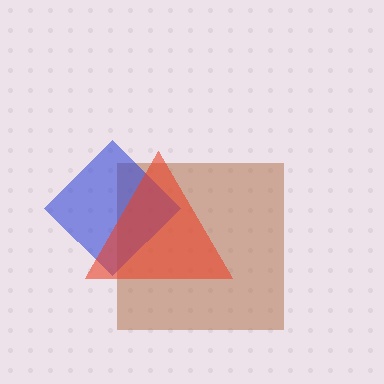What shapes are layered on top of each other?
The layered shapes are: a brown square, a blue diamond, a red triangle.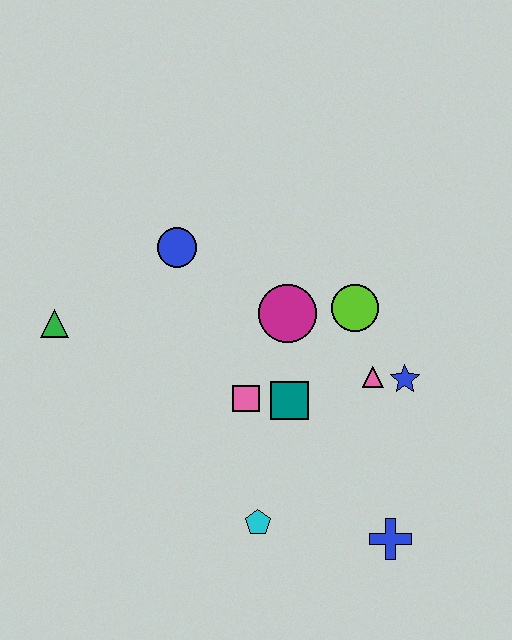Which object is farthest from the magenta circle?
The blue cross is farthest from the magenta circle.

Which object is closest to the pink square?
The teal square is closest to the pink square.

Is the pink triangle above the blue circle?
No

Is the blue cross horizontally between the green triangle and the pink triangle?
No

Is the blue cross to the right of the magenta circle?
Yes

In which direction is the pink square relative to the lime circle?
The pink square is to the left of the lime circle.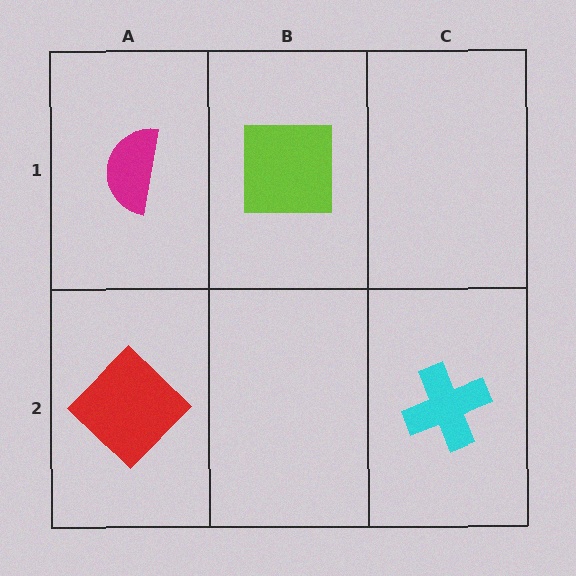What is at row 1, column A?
A magenta semicircle.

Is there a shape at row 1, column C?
No, that cell is empty.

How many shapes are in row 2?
2 shapes.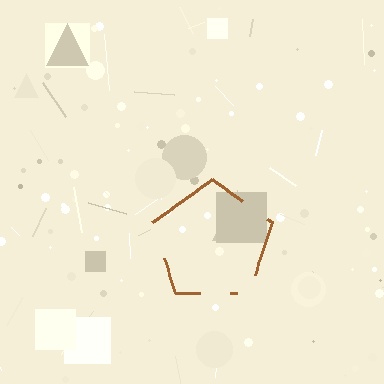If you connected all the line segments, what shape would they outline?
They would outline a pentagon.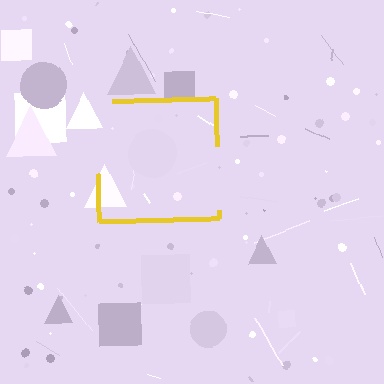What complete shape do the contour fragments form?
The contour fragments form a square.